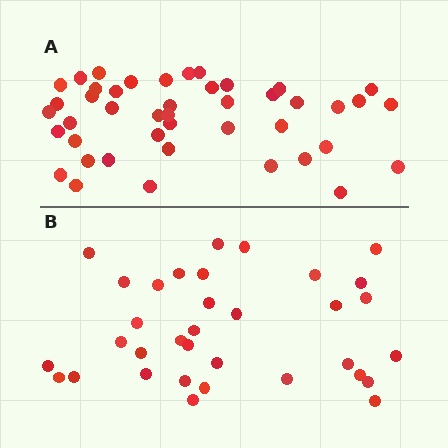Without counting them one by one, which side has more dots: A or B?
Region A (the top region) has more dots.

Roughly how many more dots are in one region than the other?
Region A has roughly 10 or so more dots than region B.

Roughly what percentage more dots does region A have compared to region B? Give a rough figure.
About 30% more.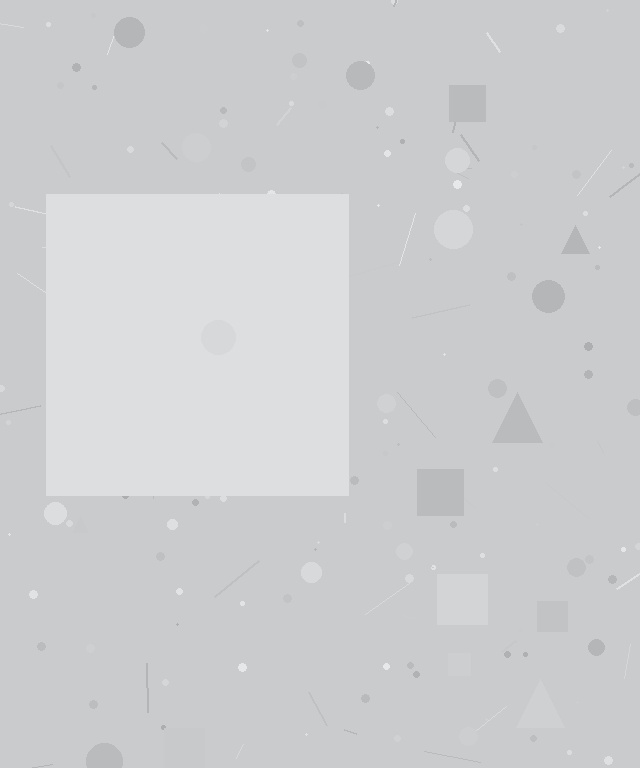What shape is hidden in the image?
A square is hidden in the image.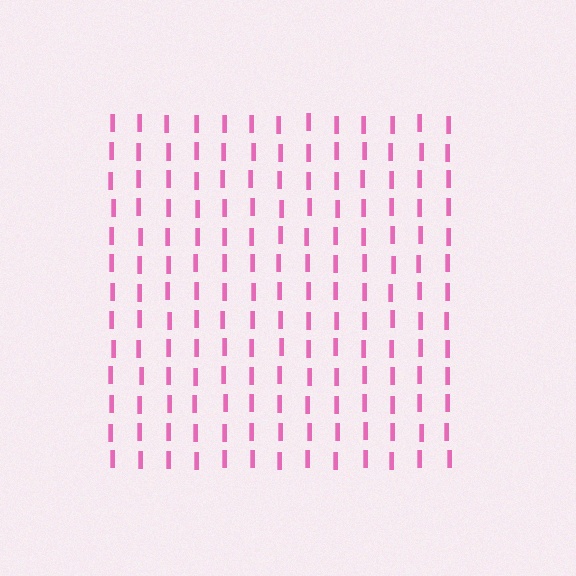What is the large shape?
The large shape is a square.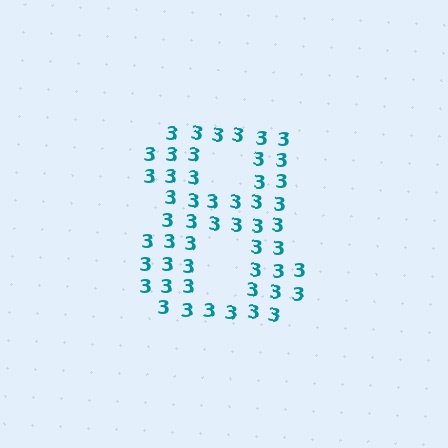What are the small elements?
The small elements are digit 3's.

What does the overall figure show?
The overall figure shows the digit 8.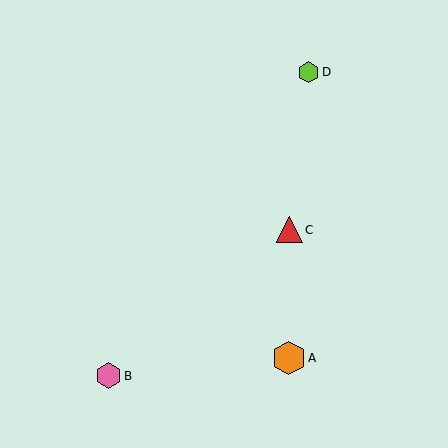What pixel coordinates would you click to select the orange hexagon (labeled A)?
Click at (289, 358) to select the orange hexagon A.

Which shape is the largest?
The orange hexagon (labeled A) is the largest.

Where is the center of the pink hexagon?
The center of the pink hexagon is at (108, 376).